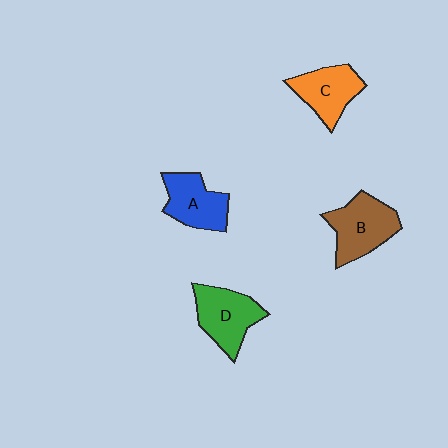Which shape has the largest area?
Shape B (brown).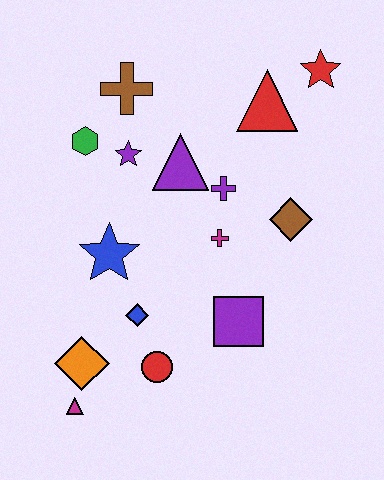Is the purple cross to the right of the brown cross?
Yes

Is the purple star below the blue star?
No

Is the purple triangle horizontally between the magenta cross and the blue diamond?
Yes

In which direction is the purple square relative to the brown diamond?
The purple square is below the brown diamond.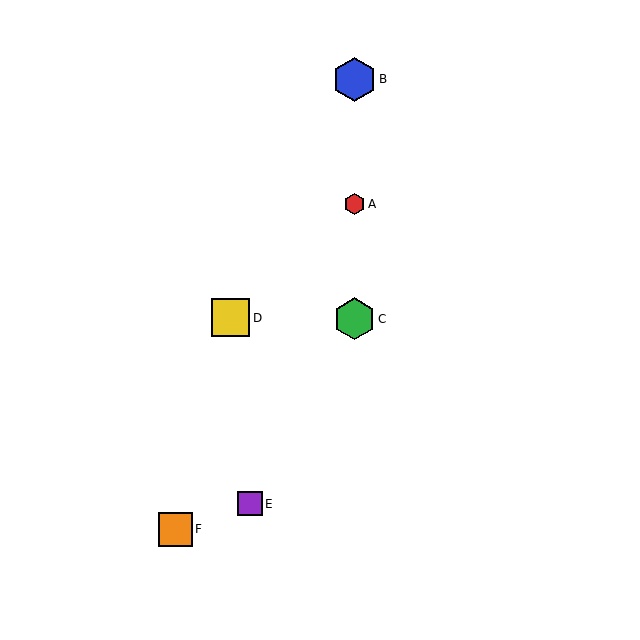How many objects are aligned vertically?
3 objects (A, B, C) are aligned vertically.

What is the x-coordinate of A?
Object A is at x≈354.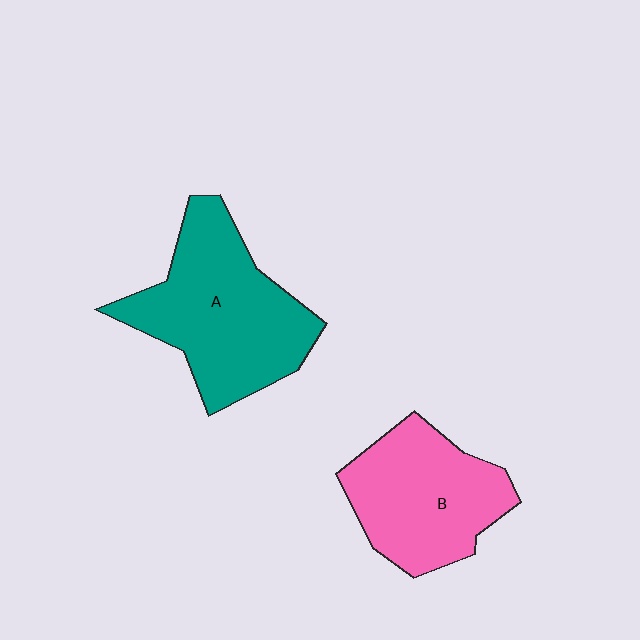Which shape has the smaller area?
Shape B (pink).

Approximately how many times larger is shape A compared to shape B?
Approximately 1.3 times.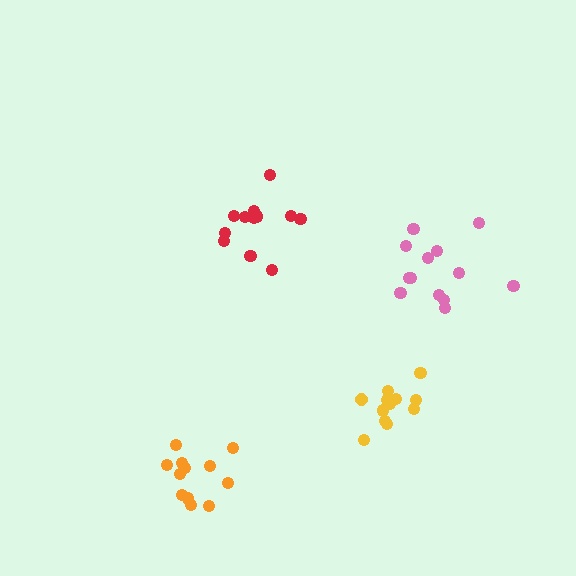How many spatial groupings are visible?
There are 4 spatial groupings.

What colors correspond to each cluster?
The clusters are colored: yellow, red, pink, orange.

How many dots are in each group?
Group 1: 12 dots, Group 2: 12 dots, Group 3: 13 dots, Group 4: 12 dots (49 total).